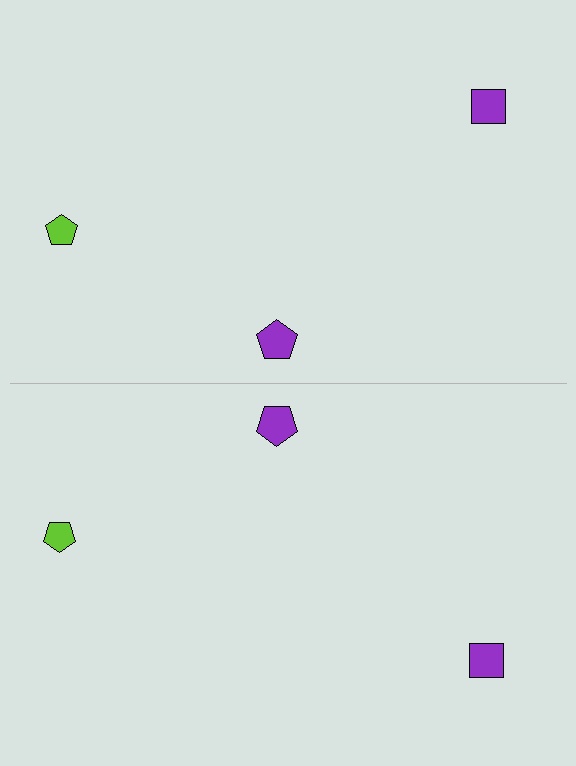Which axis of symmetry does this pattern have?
The pattern has a horizontal axis of symmetry running through the center of the image.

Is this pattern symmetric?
Yes, this pattern has bilateral (reflection) symmetry.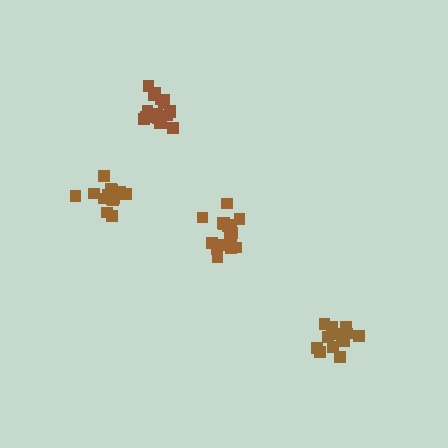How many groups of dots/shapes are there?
There are 4 groups.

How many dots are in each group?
Group 1: 16 dots, Group 2: 17 dots, Group 3: 17 dots, Group 4: 16 dots (66 total).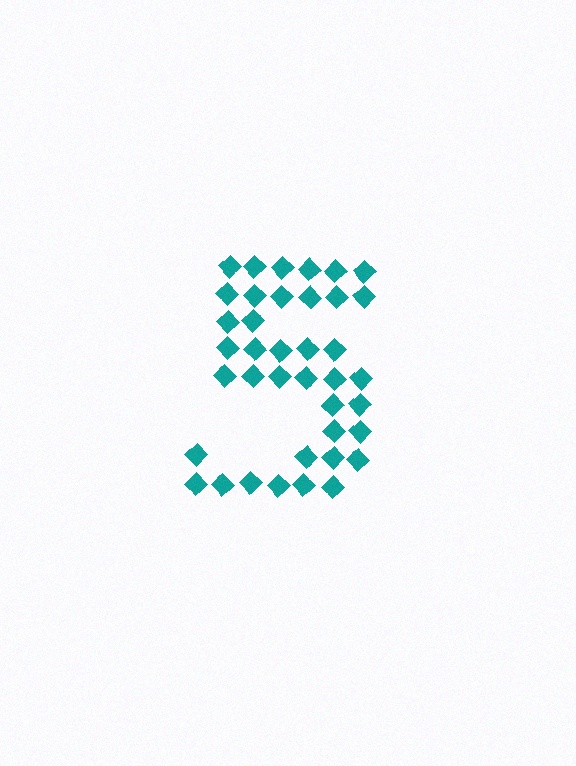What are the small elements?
The small elements are diamonds.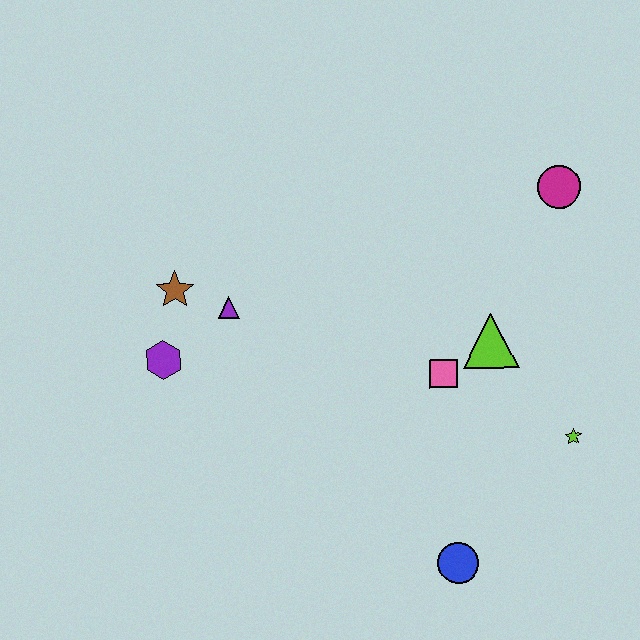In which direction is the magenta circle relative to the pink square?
The magenta circle is above the pink square.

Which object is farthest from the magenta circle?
The purple hexagon is farthest from the magenta circle.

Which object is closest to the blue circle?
The lime star is closest to the blue circle.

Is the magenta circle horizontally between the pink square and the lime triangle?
No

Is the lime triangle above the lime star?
Yes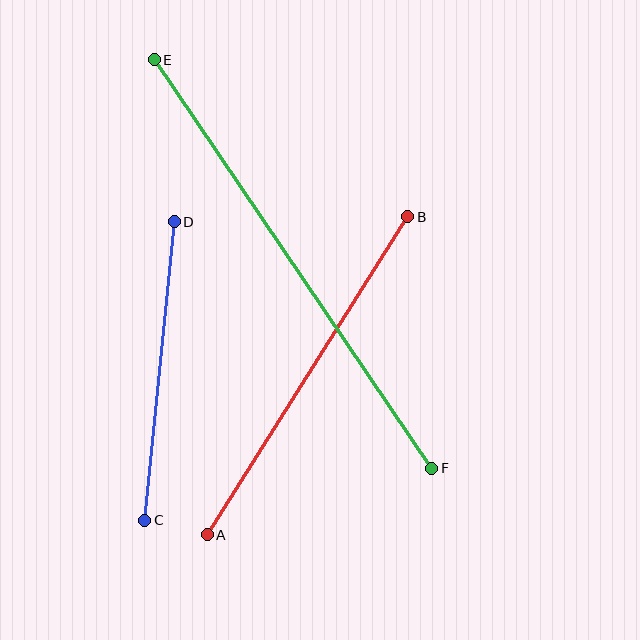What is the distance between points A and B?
The distance is approximately 376 pixels.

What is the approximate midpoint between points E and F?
The midpoint is at approximately (293, 264) pixels.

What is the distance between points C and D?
The distance is approximately 300 pixels.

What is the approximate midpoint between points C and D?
The midpoint is at approximately (160, 371) pixels.